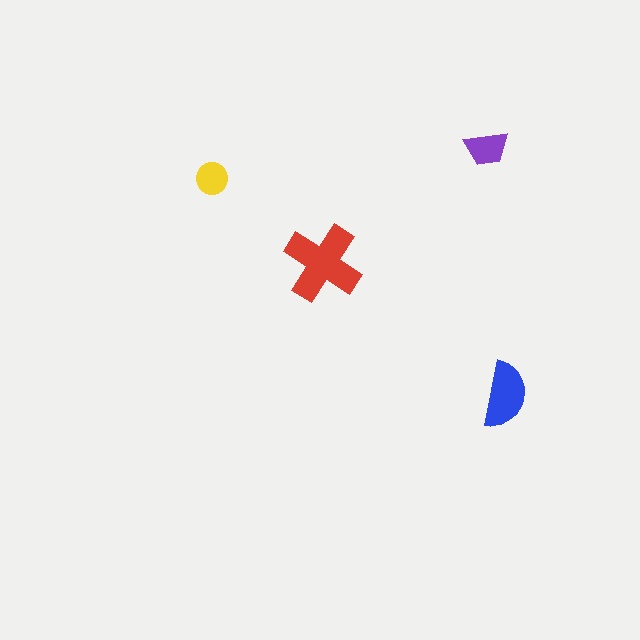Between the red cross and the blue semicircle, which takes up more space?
The red cross.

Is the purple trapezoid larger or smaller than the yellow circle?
Larger.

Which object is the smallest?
The yellow circle.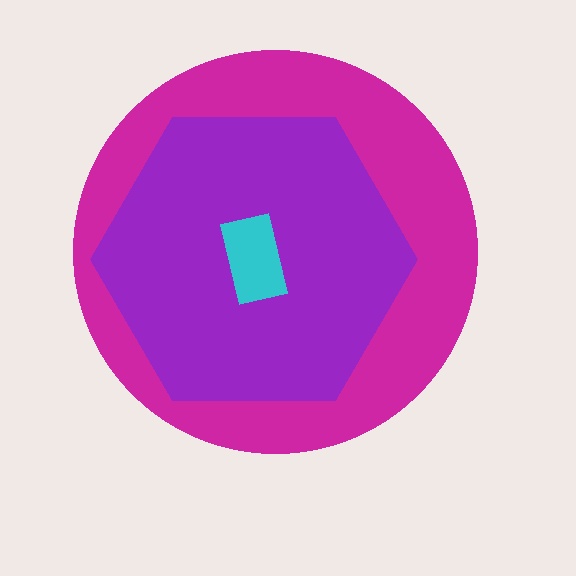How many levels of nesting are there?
3.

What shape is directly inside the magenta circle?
The purple hexagon.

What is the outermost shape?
The magenta circle.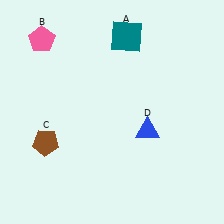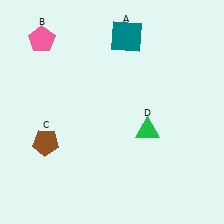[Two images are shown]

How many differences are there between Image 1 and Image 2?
There is 1 difference between the two images.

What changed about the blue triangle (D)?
In Image 1, D is blue. In Image 2, it changed to green.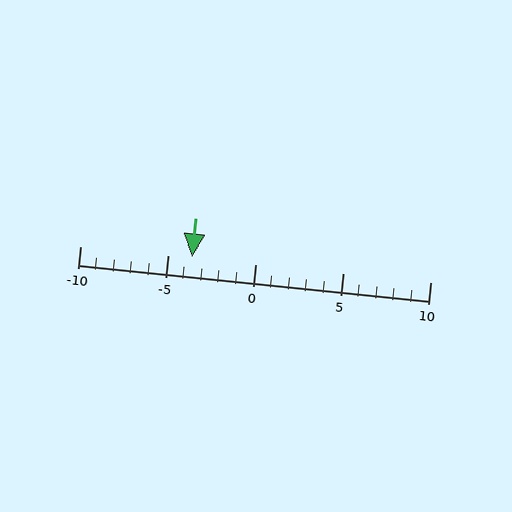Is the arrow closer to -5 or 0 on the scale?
The arrow is closer to -5.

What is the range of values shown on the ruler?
The ruler shows values from -10 to 10.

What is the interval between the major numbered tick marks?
The major tick marks are spaced 5 units apart.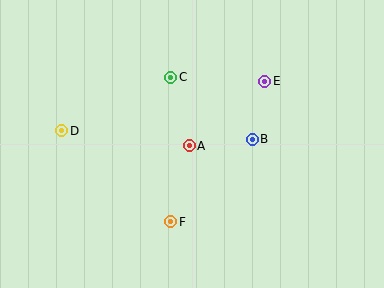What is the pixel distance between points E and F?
The distance between E and F is 169 pixels.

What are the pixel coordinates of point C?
Point C is at (171, 77).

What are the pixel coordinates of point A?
Point A is at (189, 146).